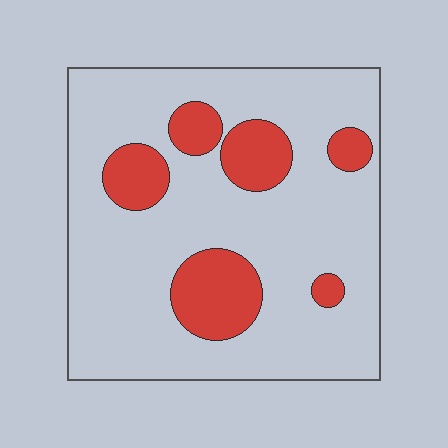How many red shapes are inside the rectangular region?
6.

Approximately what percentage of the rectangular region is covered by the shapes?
Approximately 20%.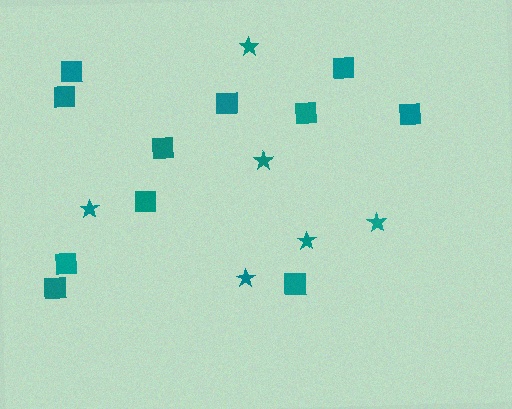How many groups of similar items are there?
There are 2 groups: one group of squares (11) and one group of stars (6).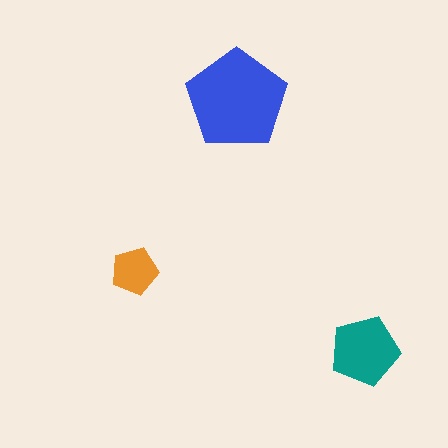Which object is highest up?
The blue pentagon is topmost.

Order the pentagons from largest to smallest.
the blue one, the teal one, the orange one.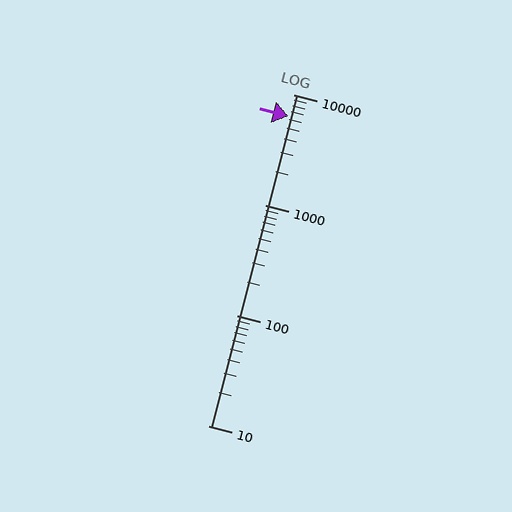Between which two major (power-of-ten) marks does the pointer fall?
The pointer is between 1000 and 10000.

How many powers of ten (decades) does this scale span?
The scale spans 3 decades, from 10 to 10000.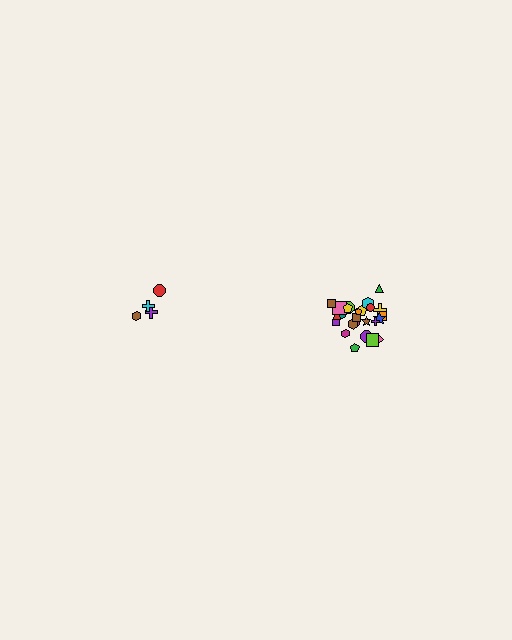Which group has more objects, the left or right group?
The right group.